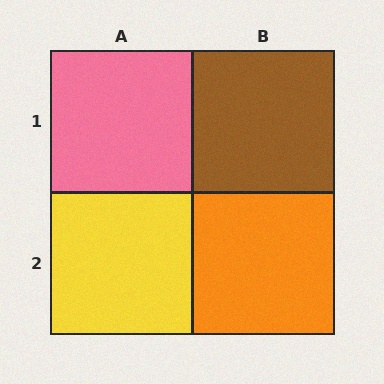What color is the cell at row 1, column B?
Brown.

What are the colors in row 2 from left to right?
Yellow, orange.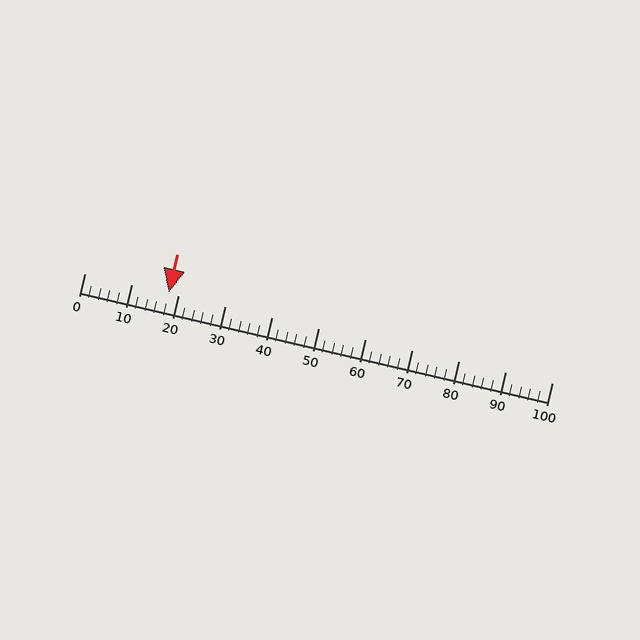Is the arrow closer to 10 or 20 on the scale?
The arrow is closer to 20.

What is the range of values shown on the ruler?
The ruler shows values from 0 to 100.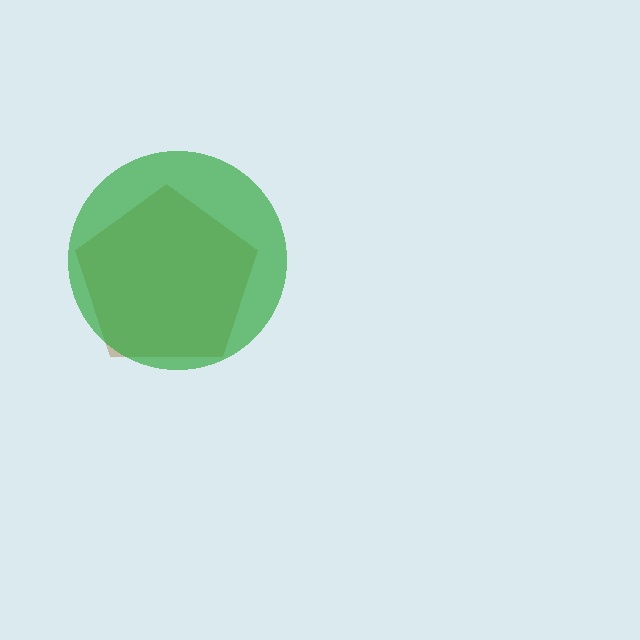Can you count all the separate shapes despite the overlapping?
Yes, there are 2 separate shapes.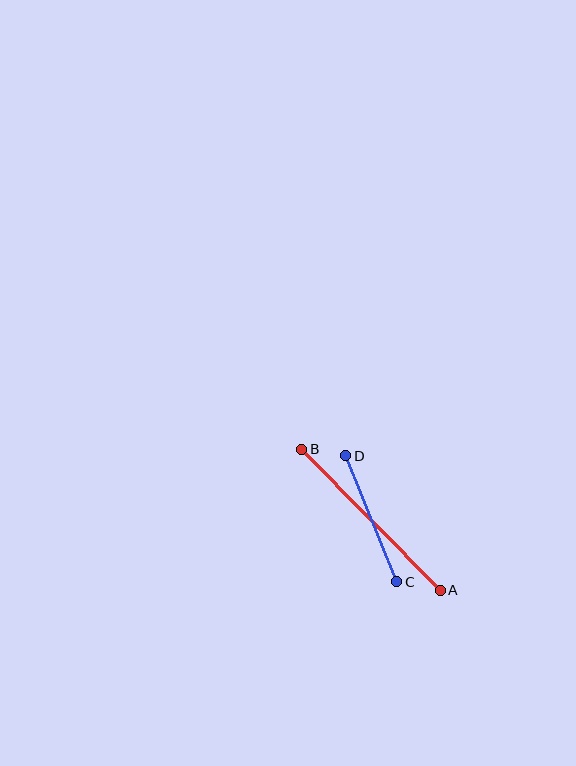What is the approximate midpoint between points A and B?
The midpoint is at approximately (371, 520) pixels.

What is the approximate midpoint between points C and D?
The midpoint is at approximately (371, 519) pixels.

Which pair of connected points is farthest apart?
Points A and B are farthest apart.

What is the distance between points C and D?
The distance is approximately 136 pixels.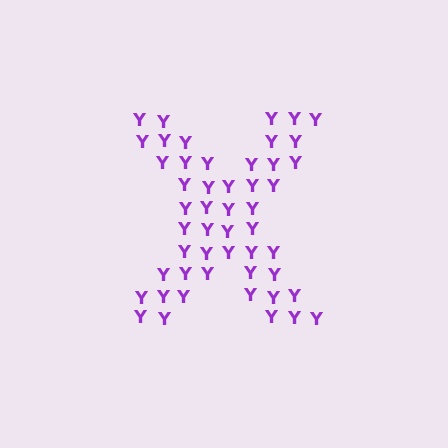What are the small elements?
The small elements are letter Y's.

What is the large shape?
The large shape is the letter X.